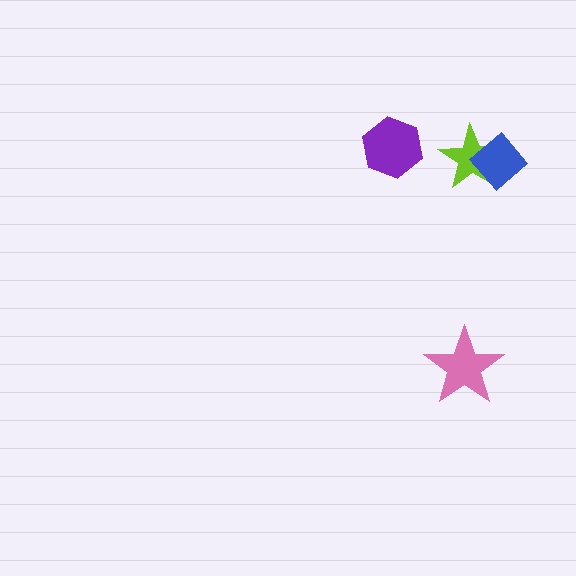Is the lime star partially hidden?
Yes, it is partially covered by another shape.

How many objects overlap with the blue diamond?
1 object overlaps with the blue diamond.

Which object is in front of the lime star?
The blue diamond is in front of the lime star.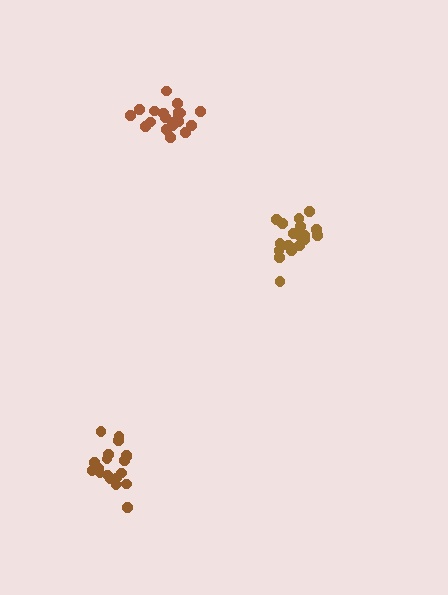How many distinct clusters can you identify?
There are 3 distinct clusters.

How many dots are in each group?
Group 1: 19 dots, Group 2: 19 dots, Group 3: 20 dots (58 total).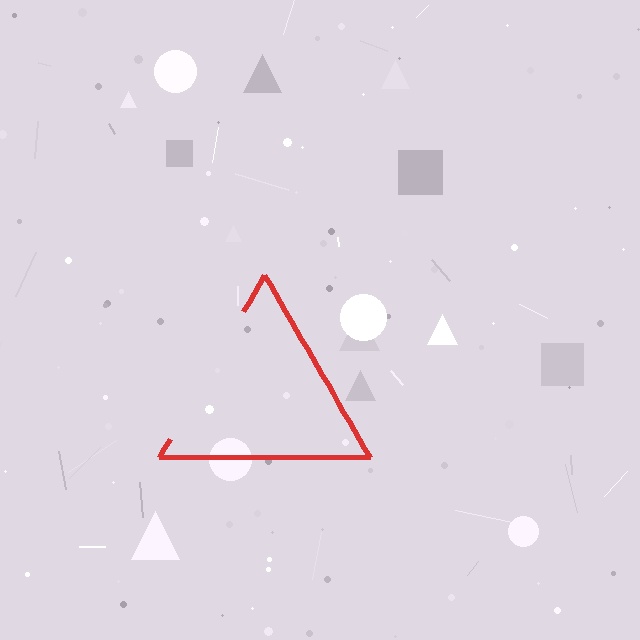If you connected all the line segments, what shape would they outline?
They would outline a triangle.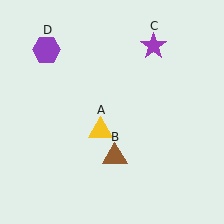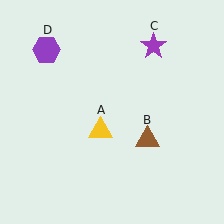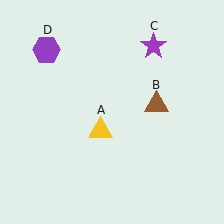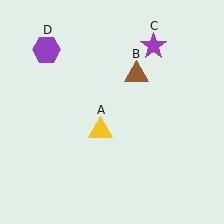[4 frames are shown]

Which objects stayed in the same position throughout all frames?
Yellow triangle (object A) and purple star (object C) and purple hexagon (object D) remained stationary.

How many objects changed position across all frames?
1 object changed position: brown triangle (object B).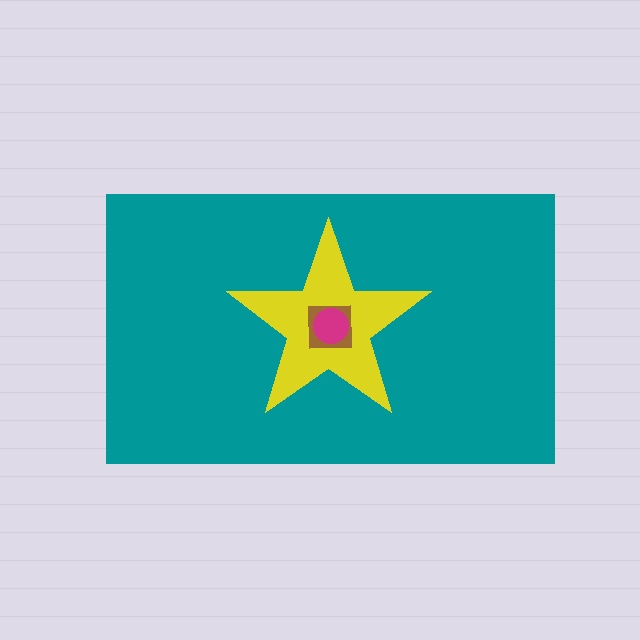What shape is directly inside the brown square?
The magenta circle.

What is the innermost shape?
The magenta circle.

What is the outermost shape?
The teal rectangle.